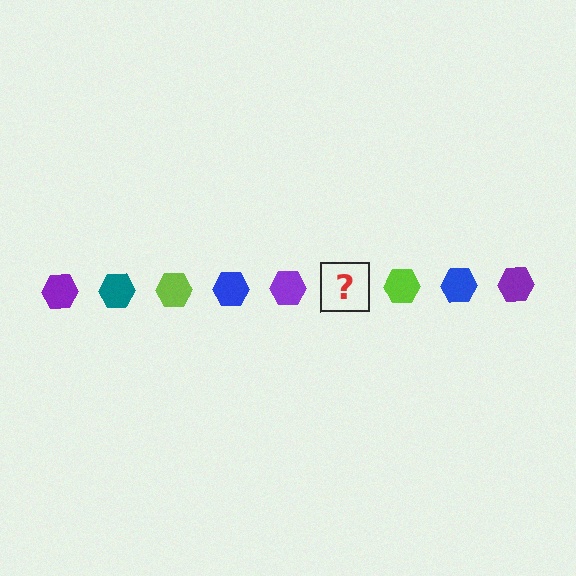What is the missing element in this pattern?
The missing element is a teal hexagon.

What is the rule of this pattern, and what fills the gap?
The rule is that the pattern cycles through purple, teal, lime, blue hexagons. The gap should be filled with a teal hexagon.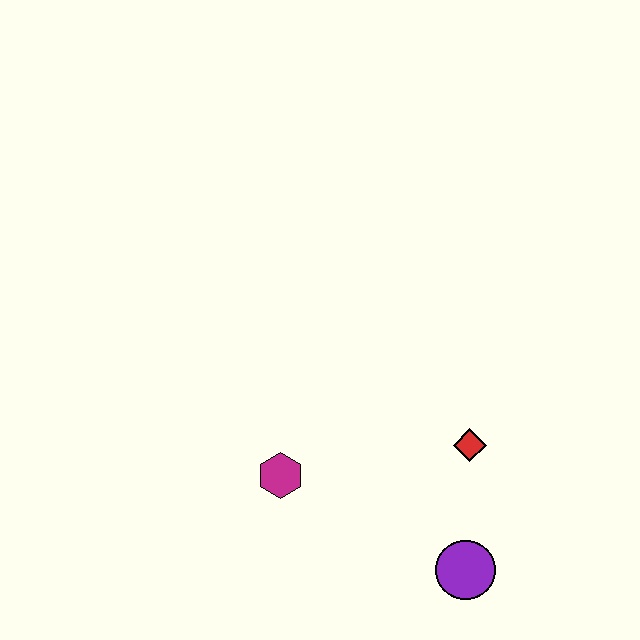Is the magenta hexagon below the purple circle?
No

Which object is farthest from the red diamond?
The magenta hexagon is farthest from the red diamond.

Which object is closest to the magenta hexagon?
The red diamond is closest to the magenta hexagon.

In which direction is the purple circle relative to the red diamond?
The purple circle is below the red diamond.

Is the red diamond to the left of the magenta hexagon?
No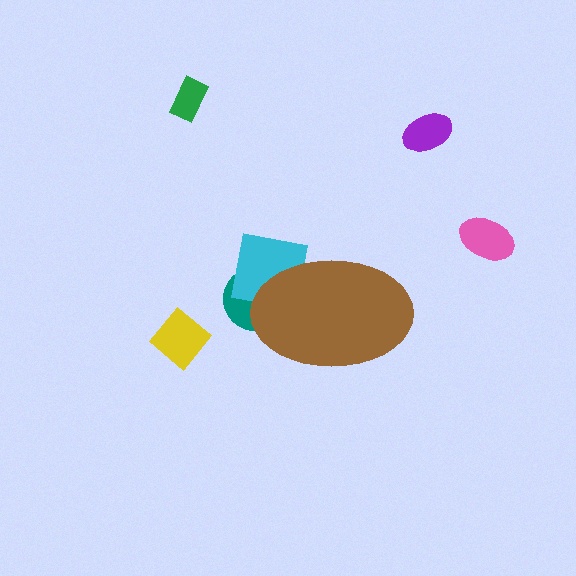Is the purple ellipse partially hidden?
No, the purple ellipse is fully visible.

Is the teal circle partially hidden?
Yes, the teal circle is partially hidden behind the brown ellipse.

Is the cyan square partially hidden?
Yes, the cyan square is partially hidden behind the brown ellipse.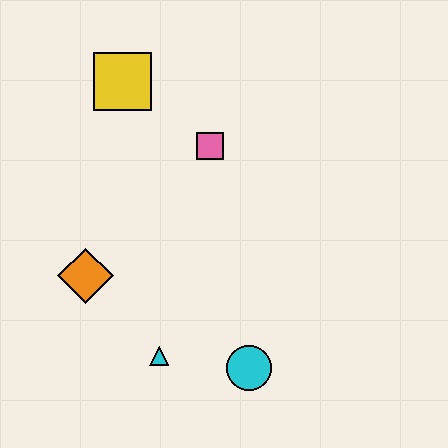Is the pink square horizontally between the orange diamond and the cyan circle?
Yes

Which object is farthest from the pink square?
The cyan circle is farthest from the pink square.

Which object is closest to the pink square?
The yellow square is closest to the pink square.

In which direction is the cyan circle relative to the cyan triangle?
The cyan circle is to the right of the cyan triangle.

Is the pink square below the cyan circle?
No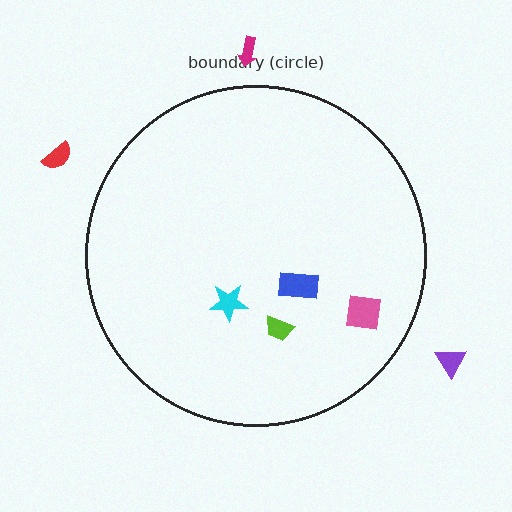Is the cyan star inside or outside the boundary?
Inside.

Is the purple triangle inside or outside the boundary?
Outside.